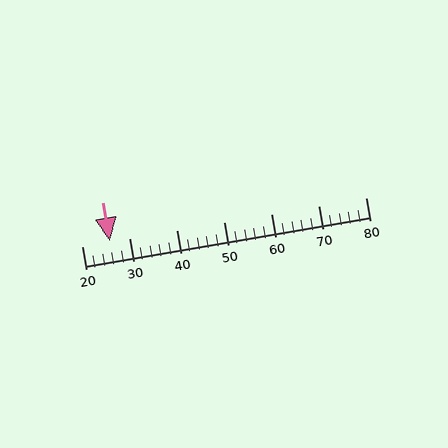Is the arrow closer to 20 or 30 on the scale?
The arrow is closer to 30.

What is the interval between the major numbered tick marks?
The major tick marks are spaced 10 units apart.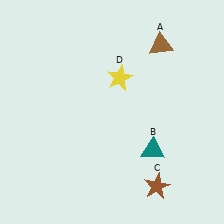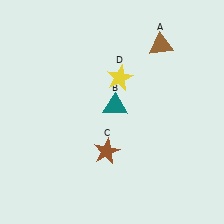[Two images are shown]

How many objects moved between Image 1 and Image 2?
2 objects moved between the two images.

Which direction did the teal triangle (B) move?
The teal triangle (B) moved up.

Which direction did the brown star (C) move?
The brown star (C) moved left.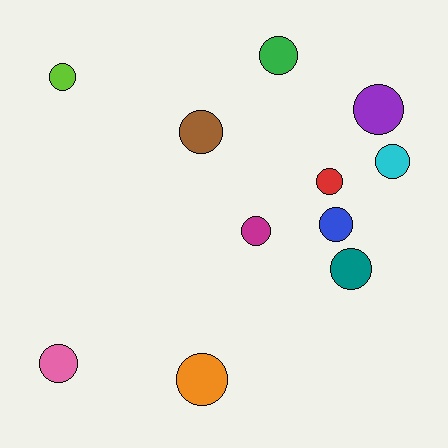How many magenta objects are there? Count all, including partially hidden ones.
There is 1 magenta object.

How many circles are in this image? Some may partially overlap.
There are 11 circles.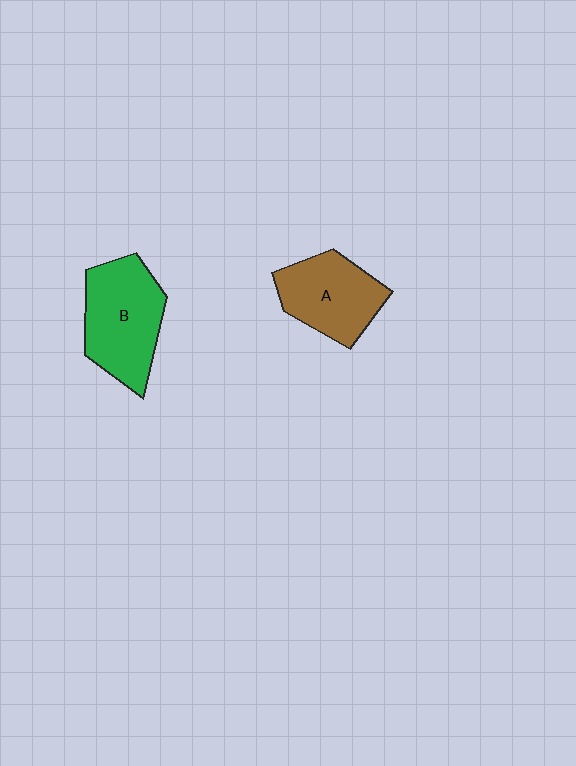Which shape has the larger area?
Shape B (green).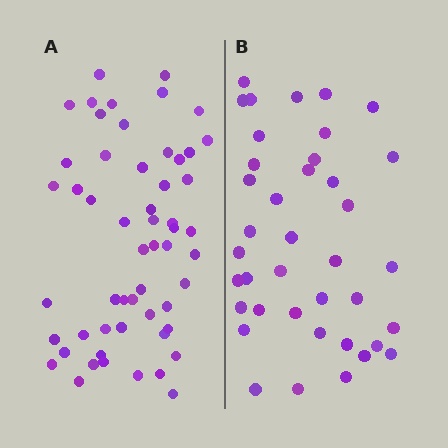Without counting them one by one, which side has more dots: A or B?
Region A (the left region) has more dots.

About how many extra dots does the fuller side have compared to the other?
Region A has approximately 15 more dots than region B.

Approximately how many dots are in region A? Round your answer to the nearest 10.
About 60 dots. (The exact count is 55, which rounds to 60.)